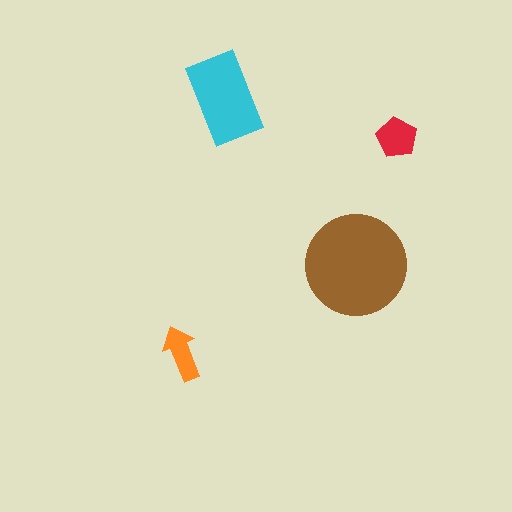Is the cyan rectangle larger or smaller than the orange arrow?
Larger.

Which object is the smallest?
The orange arrow.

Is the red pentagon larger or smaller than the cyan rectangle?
Smaller.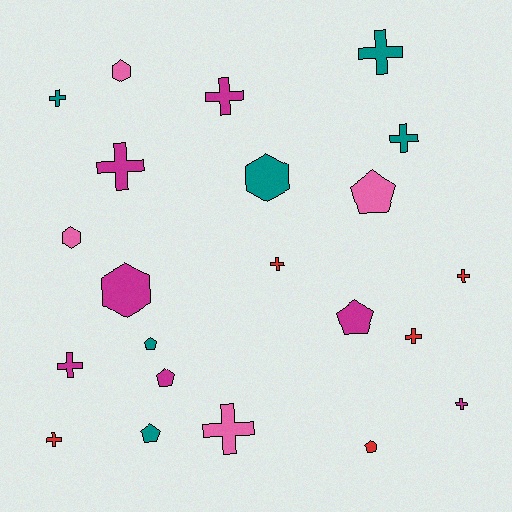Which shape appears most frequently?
Cross, with 12 objects.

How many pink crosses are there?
There is 1 pink cross.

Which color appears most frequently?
Magenta, with 7 objects.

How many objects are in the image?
There are 22 objects.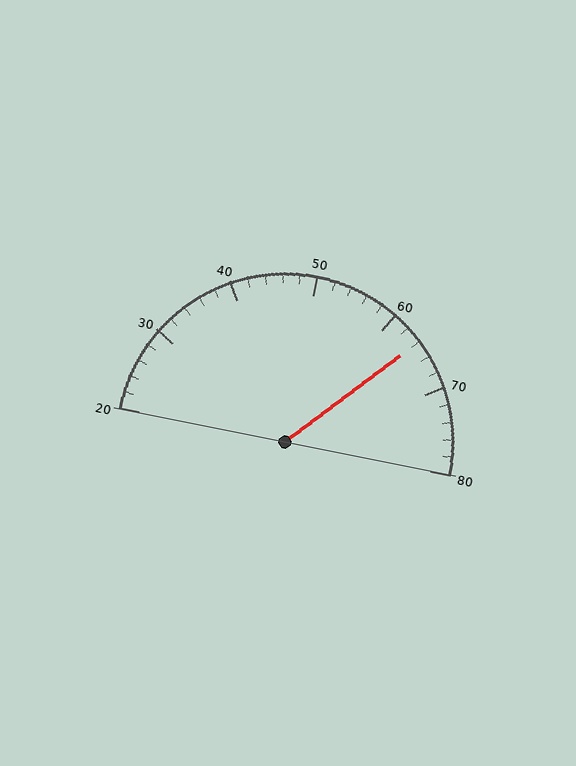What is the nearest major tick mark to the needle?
The nearest major tick mark is 60.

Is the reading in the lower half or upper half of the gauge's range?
The reading is in the upper half of the range (20 to 80).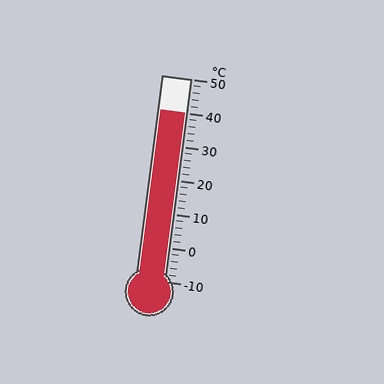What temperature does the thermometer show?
The thermometer shows approximately 40°C.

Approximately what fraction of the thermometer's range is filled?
The thermometer is filled to approximately 85% of its range.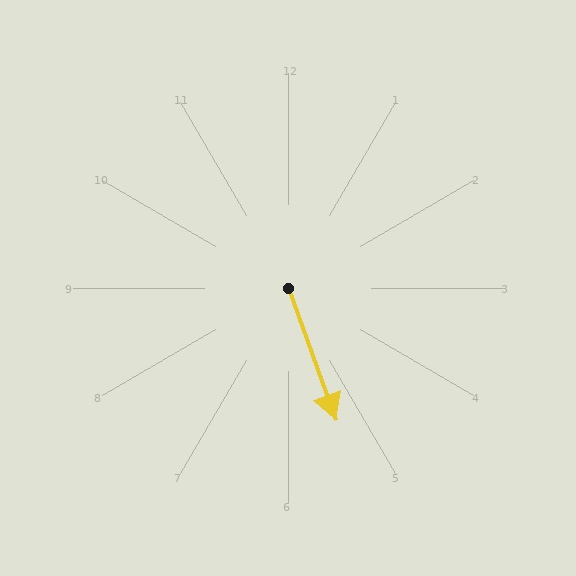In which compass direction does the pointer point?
South.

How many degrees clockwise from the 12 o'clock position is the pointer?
Approximately 160 degrees.